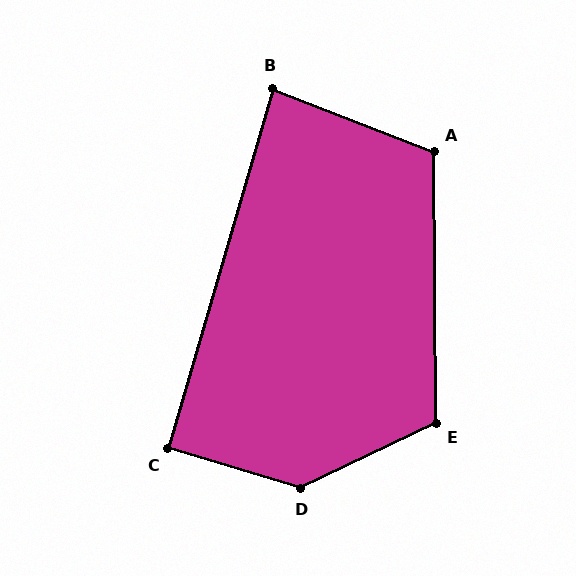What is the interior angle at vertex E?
Approximately 115 degrees (obtuse).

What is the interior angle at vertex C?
Approximately 91 degrees (approximately right).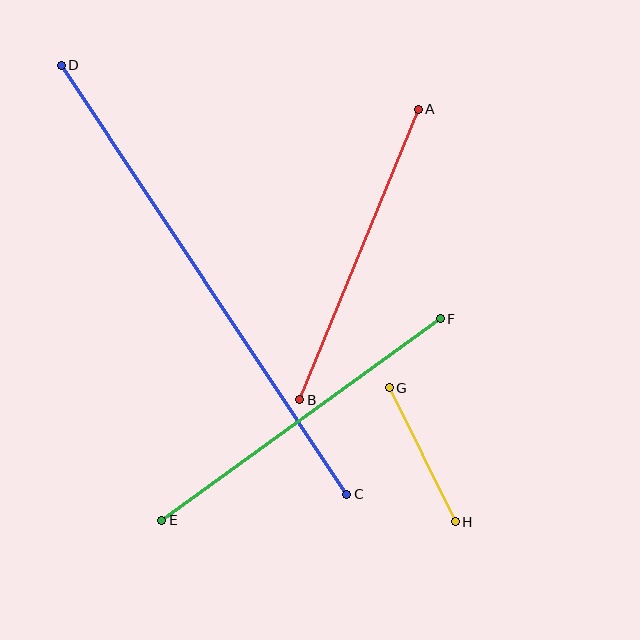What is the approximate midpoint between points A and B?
The midpoint is at approximately (359, 255) pixels.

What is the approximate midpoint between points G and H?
The midpoint is at approximately (422, 455) pixels.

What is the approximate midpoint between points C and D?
The midpoint is at approximately (204, 280) pixels.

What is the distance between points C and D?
The distance is approximately 515 pixels.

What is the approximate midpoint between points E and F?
The midpoint is at approximately (301, 419) pixels.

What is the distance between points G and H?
The distance is approximately 149 pixels.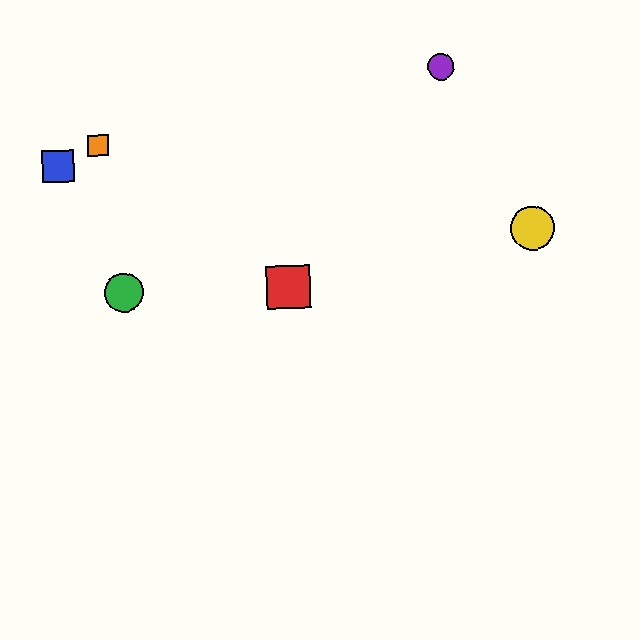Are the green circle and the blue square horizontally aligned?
No, the green circle is at y≈293 and the blue square is at y≈166.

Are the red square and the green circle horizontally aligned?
Yes, both are at y≈287.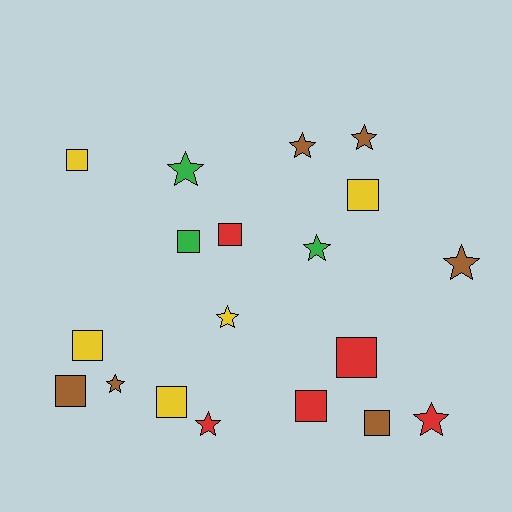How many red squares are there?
There are 3 red squares.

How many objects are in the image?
There are 19 objects.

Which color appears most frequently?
Brown, with 6 objects.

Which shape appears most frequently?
Square, with 10 objects.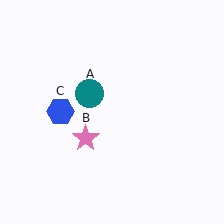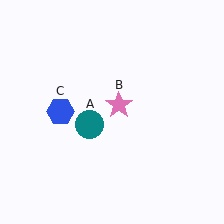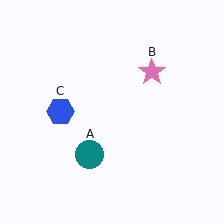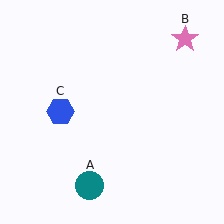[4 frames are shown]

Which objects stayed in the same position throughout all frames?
Blue hexagon (object C) remained stationary.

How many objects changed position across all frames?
2 objects changed position: teal circle (object A), pink star (object B).